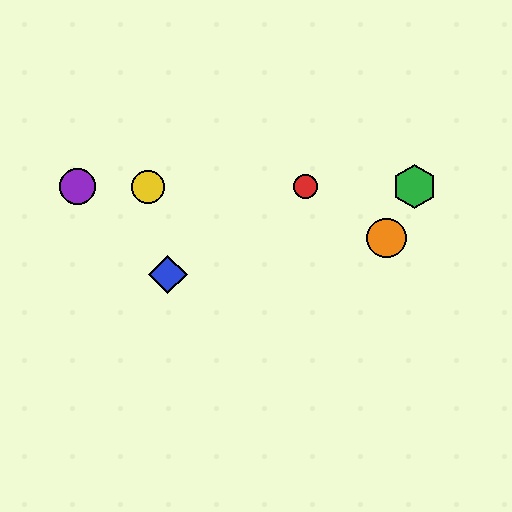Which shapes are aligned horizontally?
The red circle, the green hexagon, the yellow circle, the purple circle are aligned horizontally.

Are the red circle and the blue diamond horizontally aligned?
No, the red circle is at y≈187 and the blue diamond is at y≈274.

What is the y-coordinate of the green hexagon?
The green hexagon is at y≈187.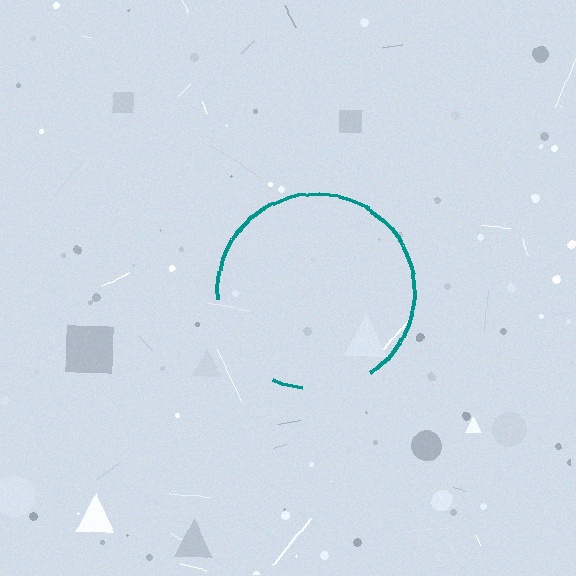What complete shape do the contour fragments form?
The contour fragments form a circle.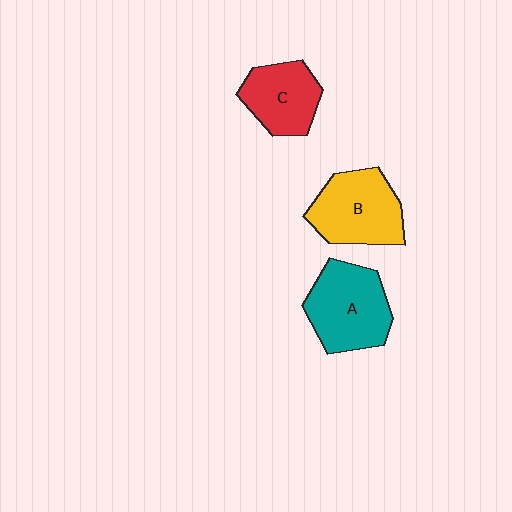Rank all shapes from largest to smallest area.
From largest to smallest: A (teal), B (yellow), C (red).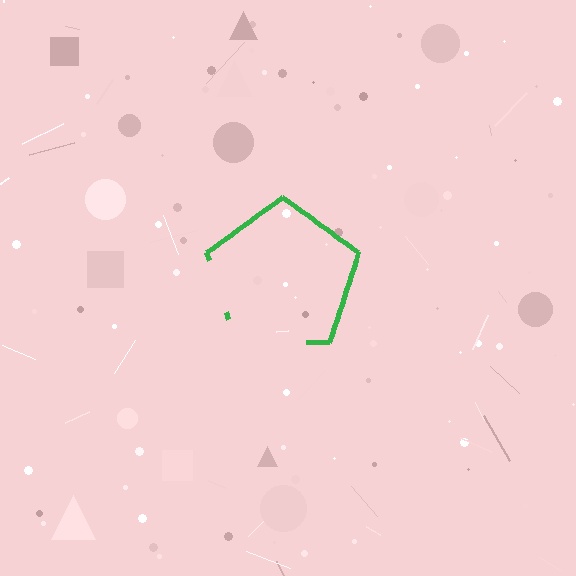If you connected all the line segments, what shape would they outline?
They would outline a pentagon.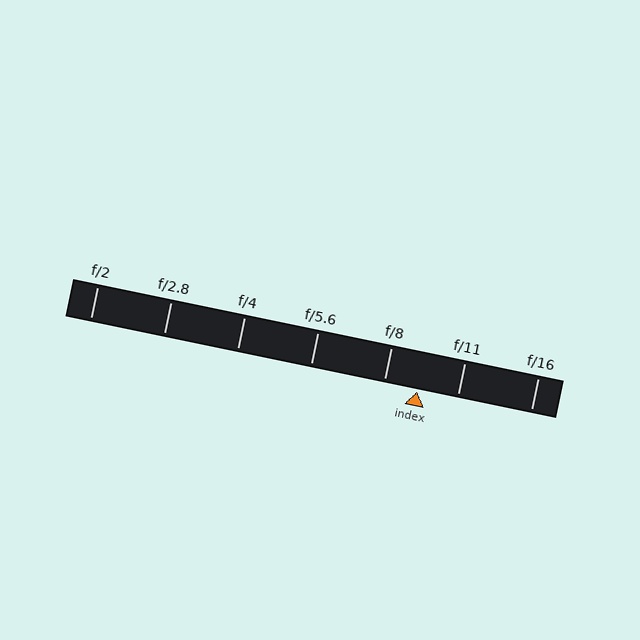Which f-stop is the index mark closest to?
The index mark is closest to f/8.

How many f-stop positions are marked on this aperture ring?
There are 7 f-stop positions marked.